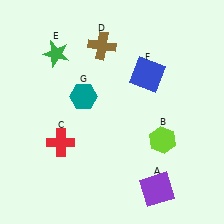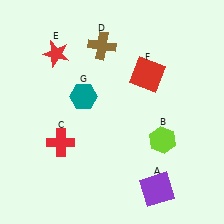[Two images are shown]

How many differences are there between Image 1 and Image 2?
There are 2 differences between the two images.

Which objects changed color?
E changed from green to red. F changed from blue to red.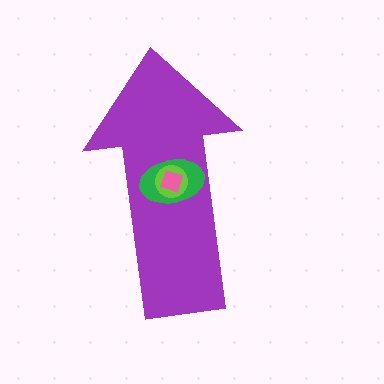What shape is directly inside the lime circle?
The pink diamond.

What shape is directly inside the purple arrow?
The green ellipse.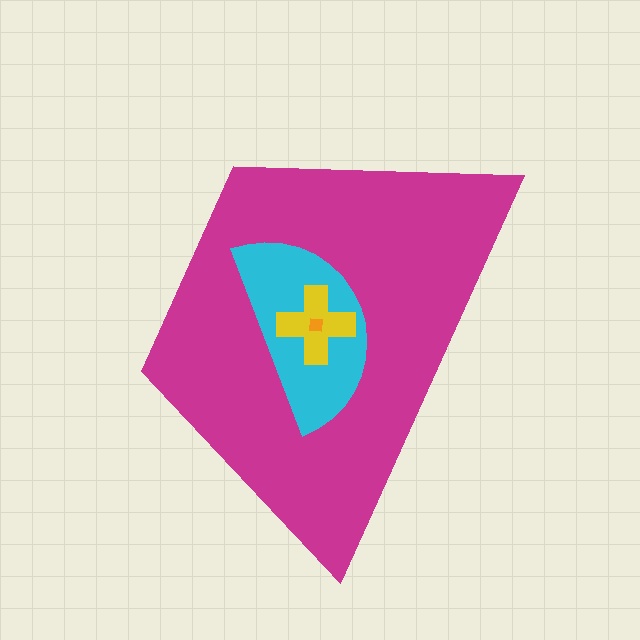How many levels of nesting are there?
4.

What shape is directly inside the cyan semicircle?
The yellow cross.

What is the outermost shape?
The magenta trapezoid.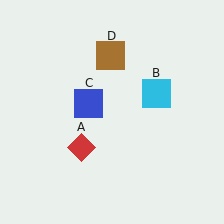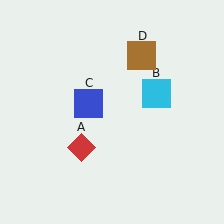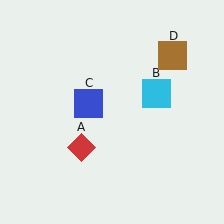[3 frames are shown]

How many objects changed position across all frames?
1 object changed position: brown square (object D).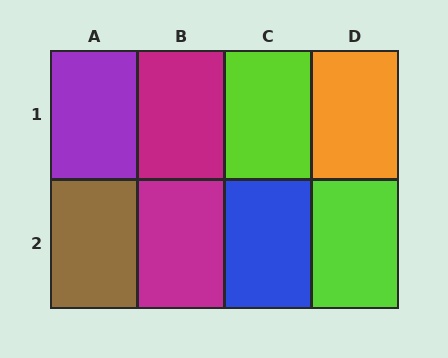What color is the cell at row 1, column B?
Magenta.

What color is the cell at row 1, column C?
Lime.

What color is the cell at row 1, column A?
Purple.